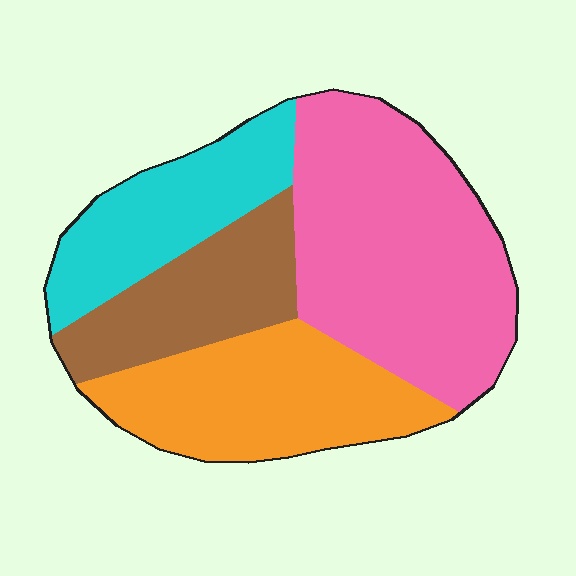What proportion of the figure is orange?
Orange covers around 25% of the figure.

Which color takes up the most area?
Pink, at roughly 40%.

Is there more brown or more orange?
Orange.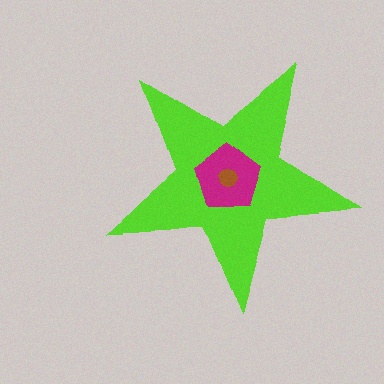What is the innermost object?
The brown circle.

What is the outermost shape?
The lime star.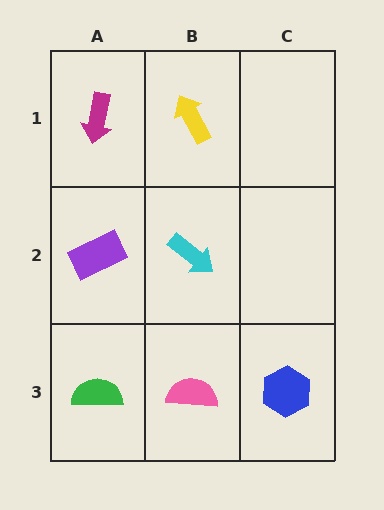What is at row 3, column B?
A pink semicircle.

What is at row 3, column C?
A blue hexagon.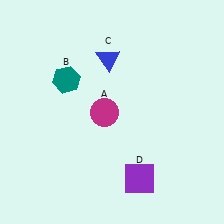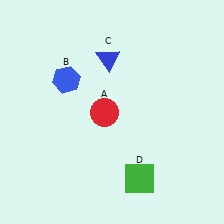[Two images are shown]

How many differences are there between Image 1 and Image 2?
There are 3 differences between the two images.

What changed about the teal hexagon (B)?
In Image 1, B is teal. In Image 2, it changed to blue.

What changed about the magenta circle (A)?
In Image 1, A is magenta. In Image 2, it changed to red.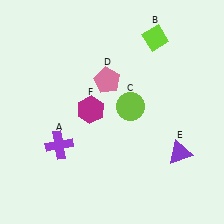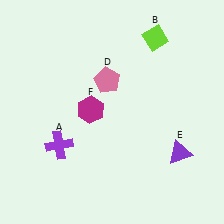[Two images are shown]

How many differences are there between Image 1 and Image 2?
There is 1 difference between the two images.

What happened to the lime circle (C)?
The lime circle (C) was removed in Image 2. It was in the top-right area of Image 1.